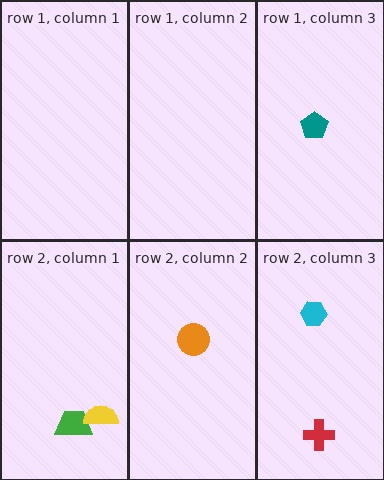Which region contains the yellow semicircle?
The row 2, column 1 region.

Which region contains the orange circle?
The row 2, column 2 region.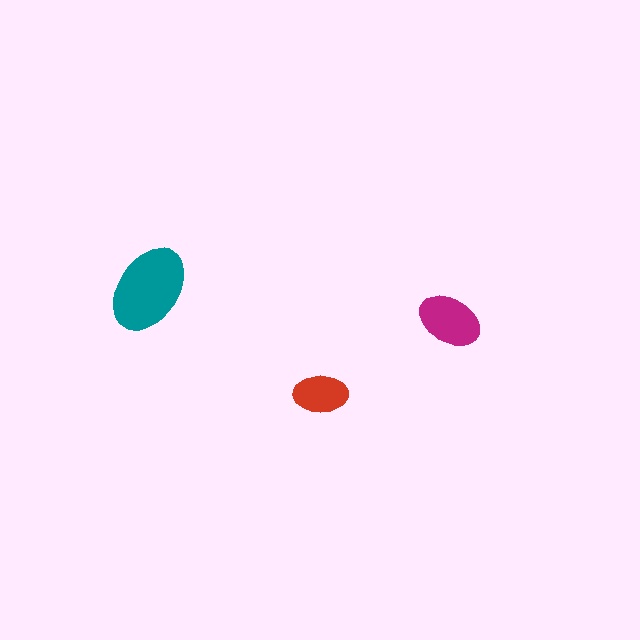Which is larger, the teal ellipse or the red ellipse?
The teal one.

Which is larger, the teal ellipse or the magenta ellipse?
The teal one.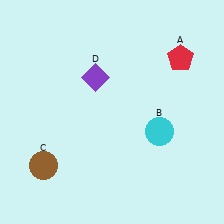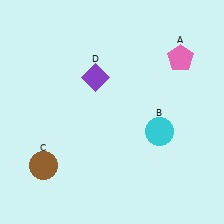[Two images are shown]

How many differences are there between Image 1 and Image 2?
There is 1 difference between the two images.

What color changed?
The pentagon (A) changed from red in Image 1 to pink in Image 2.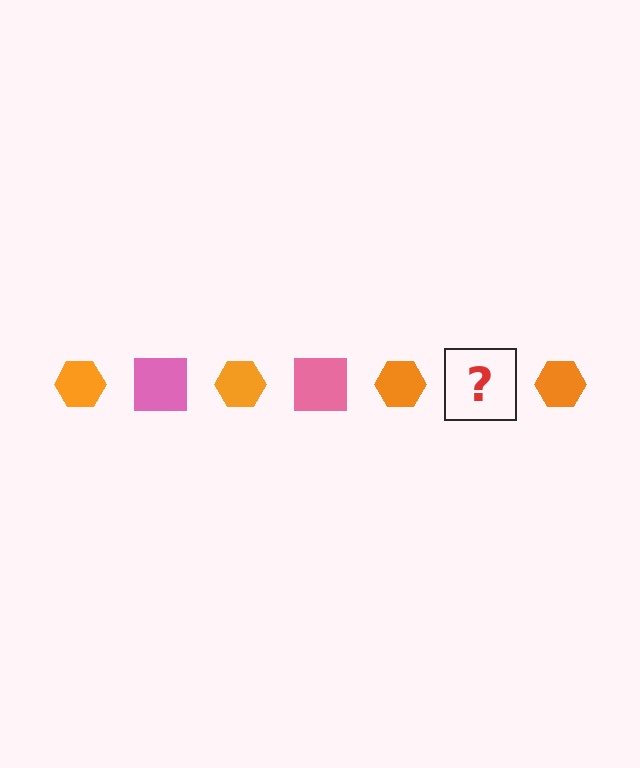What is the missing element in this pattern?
The missing element is a pink square.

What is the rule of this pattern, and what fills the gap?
The rule is that the pattern alternates between orange hexagon and pink square. The gap should be filled with a pink square.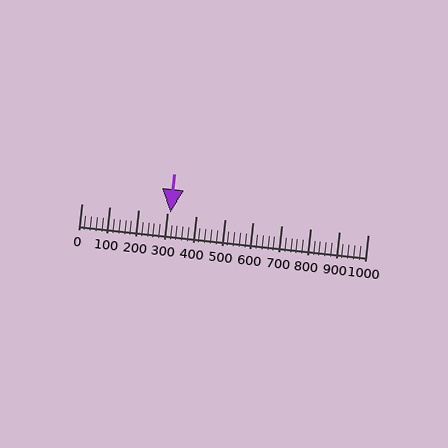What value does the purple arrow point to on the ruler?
The purple arrow points to approximately 309.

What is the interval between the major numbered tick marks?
The major tick marks are spaced 100 units apart.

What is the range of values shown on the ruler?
The ruler shows values from 0 to 1000.